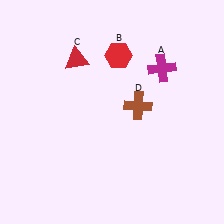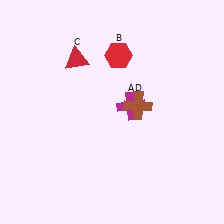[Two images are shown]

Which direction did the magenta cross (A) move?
The magenta cross (A) moved down.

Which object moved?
The magenta cross (A) moved down.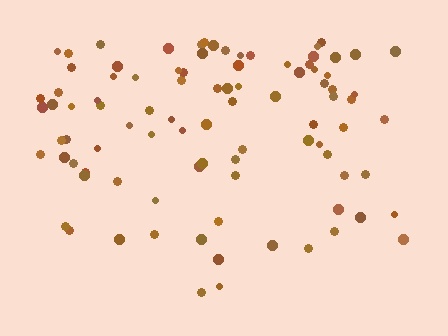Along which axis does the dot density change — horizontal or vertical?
Vertical.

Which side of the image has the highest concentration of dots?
The top.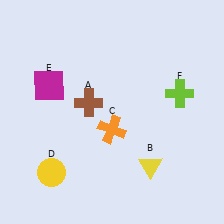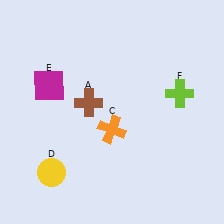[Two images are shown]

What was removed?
The yellow triangle (B) was removed in Image 2.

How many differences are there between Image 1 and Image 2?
There is 1 difference between the two images.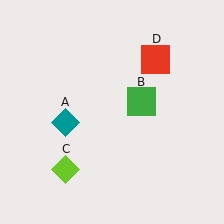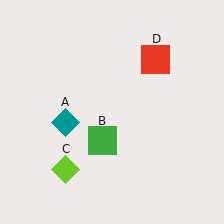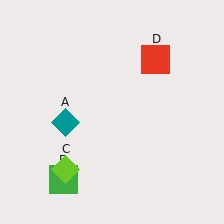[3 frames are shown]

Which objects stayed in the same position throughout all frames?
Teal diamond (object A) and lime diamond (object C) and red square (object D) remained stationary.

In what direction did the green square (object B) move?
The green square (object B) moved down and to the left.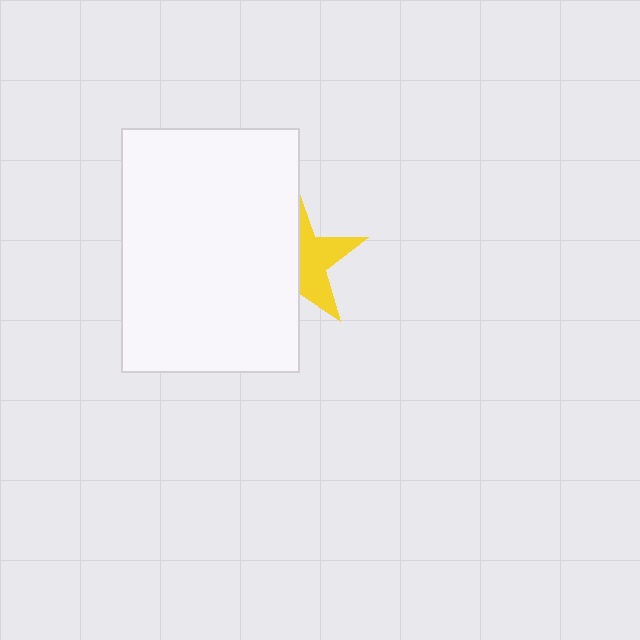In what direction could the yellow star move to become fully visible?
The yellow star could move right. That would shift it out from behind the white rectangle entirely.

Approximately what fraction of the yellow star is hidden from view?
Roughly 54% of the yellow star is hidden behind the white rectangle.